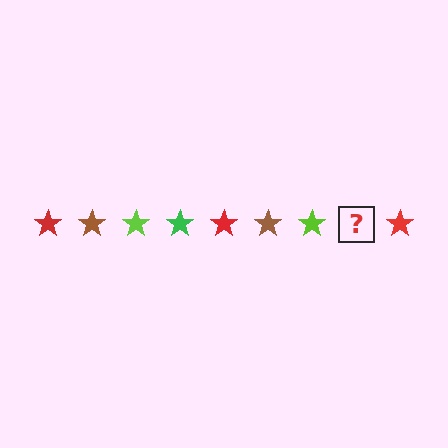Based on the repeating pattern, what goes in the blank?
The blank should be a green star.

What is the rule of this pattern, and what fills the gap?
The rule is that the pattern cycles through red, brown, lime, green stars. The gap should be filled with a green star.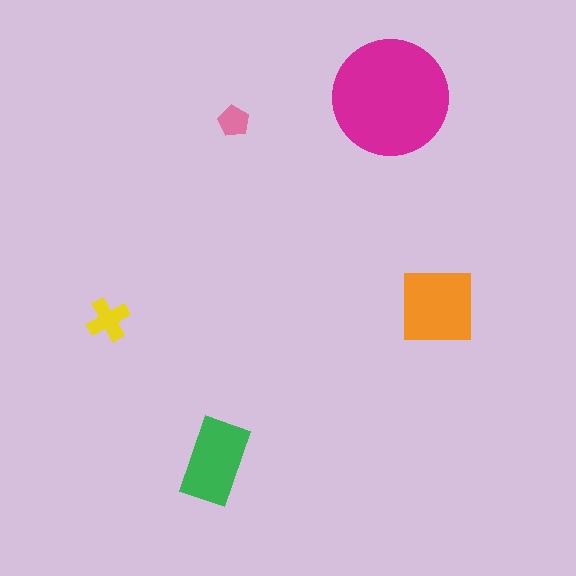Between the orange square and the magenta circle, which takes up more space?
The magenta circle.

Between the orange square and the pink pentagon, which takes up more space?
The orange square.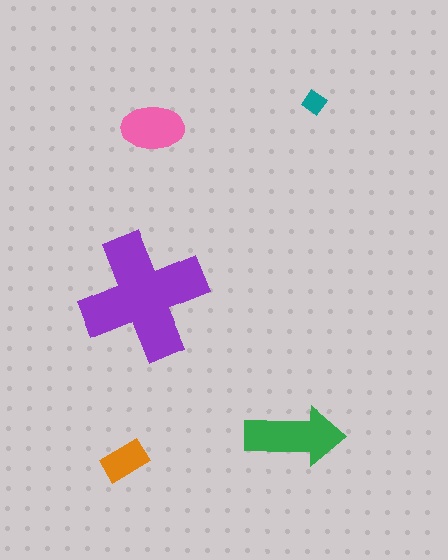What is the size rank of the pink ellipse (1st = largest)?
3rd.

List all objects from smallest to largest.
The teal diamond, the orange rectangle, the pink ellipse, the green arrow, the purple cross.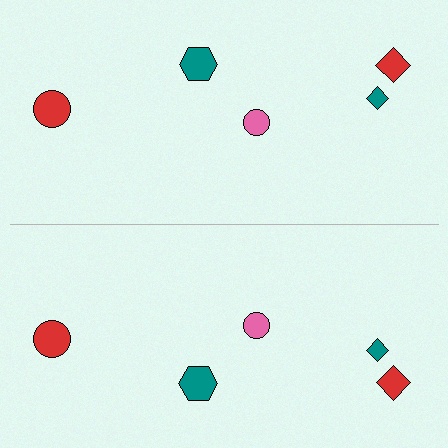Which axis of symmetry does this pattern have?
The pattern has a horizontal axis of symmetry running through the center of the image.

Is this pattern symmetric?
Yes, this pattern has bilateral (reflection) symmetry.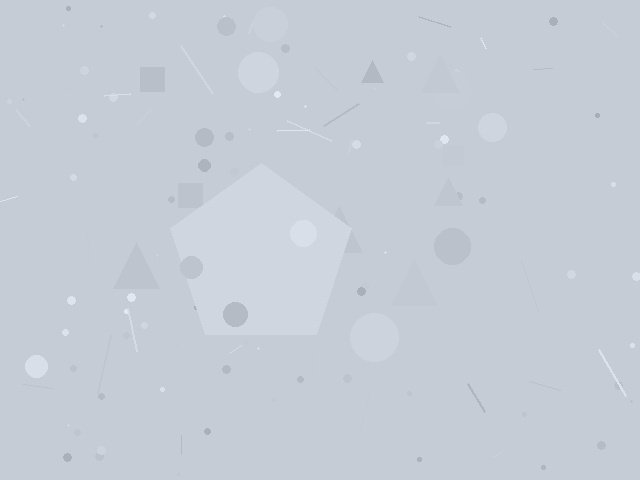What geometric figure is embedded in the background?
A pentagon is embedded in the background.